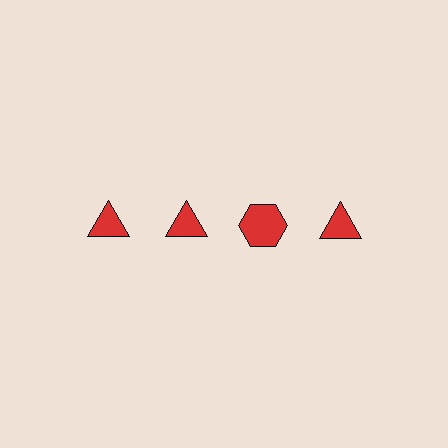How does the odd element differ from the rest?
It has a different shape: hexagon instead of triangle.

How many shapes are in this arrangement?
There are 4 shapes arranged in a grid pattern.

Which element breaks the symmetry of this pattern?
The red hexagon in the top row, center column breaks the symmetry. All other shapes are red triangles.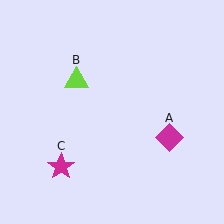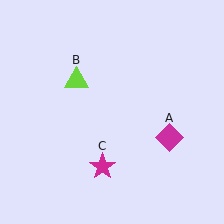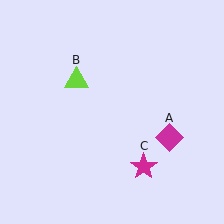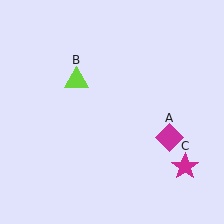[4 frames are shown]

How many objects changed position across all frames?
1 object changed position: magenta star (object C).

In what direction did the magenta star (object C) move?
The magenta star (object C) moved right.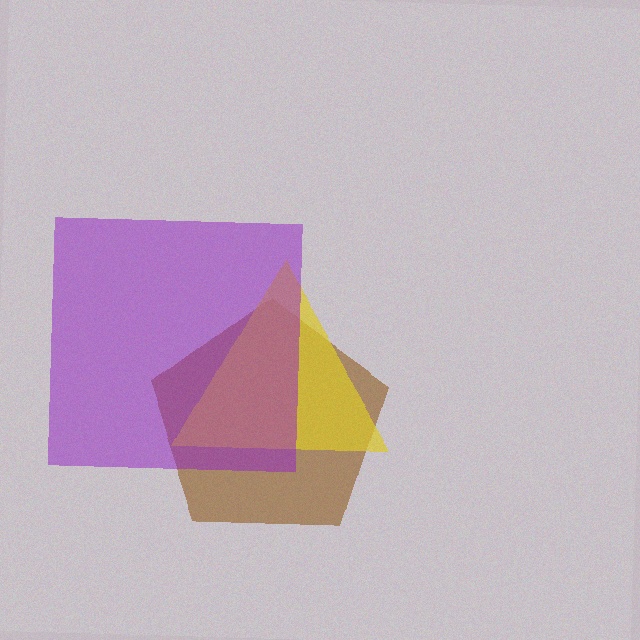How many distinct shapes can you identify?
There are 3 distinct shapes: a brown pentagon, a yellow triangle, a purple square.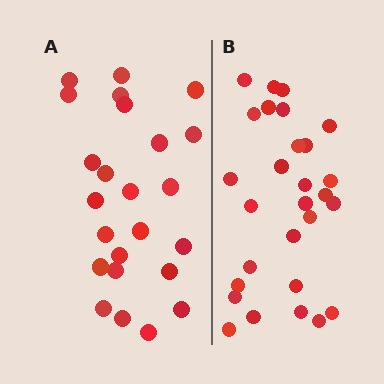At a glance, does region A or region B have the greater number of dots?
Region B (the right region) has more dots.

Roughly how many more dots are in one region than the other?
Region B has about 4 more dots than region A.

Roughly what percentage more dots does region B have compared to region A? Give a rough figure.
About 15% more.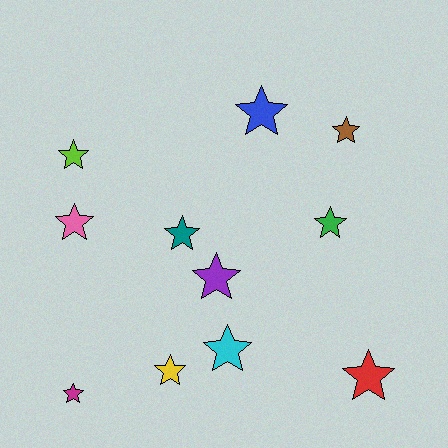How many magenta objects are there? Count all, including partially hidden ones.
There is 1 magenta object.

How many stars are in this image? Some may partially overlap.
There are 11 stars.